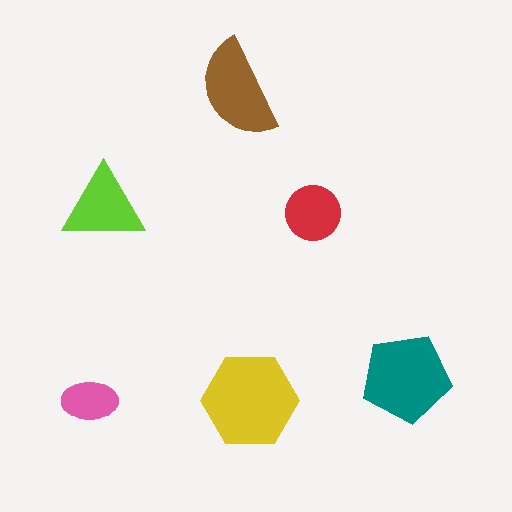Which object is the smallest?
The pink ellipse.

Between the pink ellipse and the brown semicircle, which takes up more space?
The brown semicircle.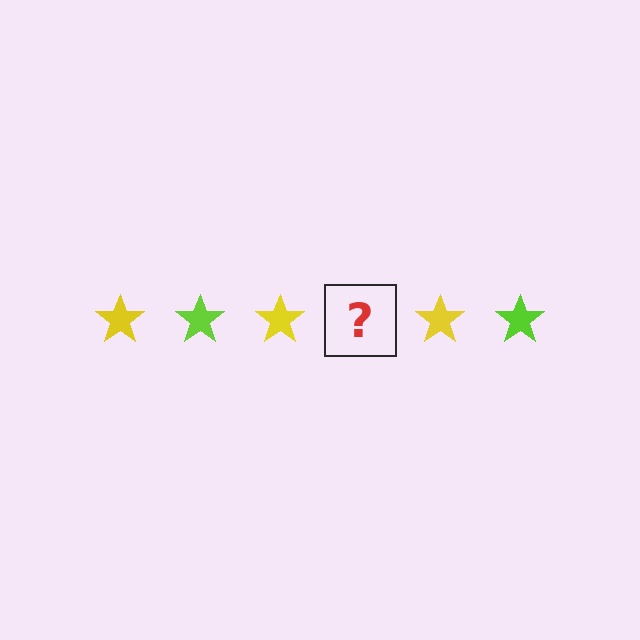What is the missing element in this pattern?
The missing element is a lime star.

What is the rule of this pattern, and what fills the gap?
The rule is that the pattern cycles through yellow, lime stars. The gap should be filled with a lime star.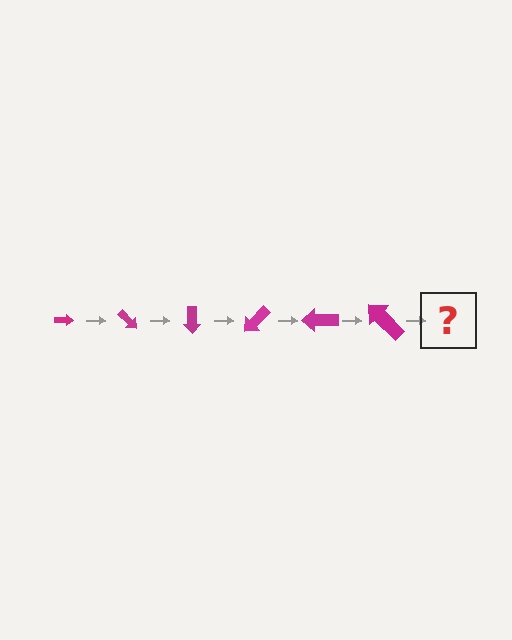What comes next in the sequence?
The next element should be an arrow, larger than the previous one and rotated 270 degrees from the start.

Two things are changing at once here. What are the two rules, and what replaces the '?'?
The two rules are that the arrow grows larger each step and it rotates 45 degrees each step. The '?' should be an arrow, larger than the previous one and rotated 270 degrees from the start.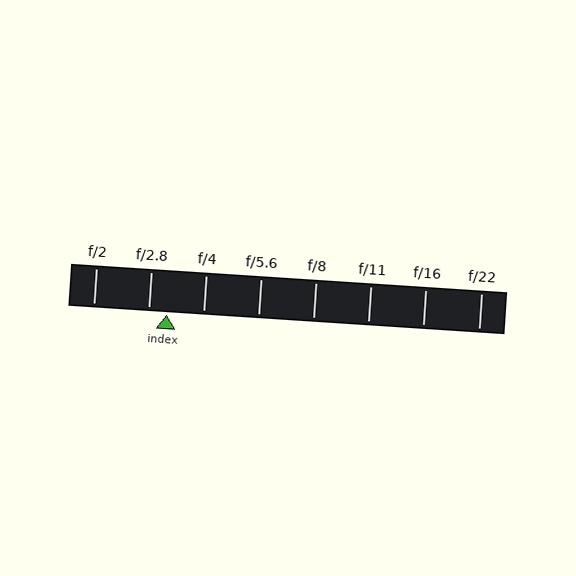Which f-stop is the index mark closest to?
The index mark is closest to f/2.8.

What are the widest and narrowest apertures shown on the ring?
The widest aperture shown is f/2 and the narrowest is f/22.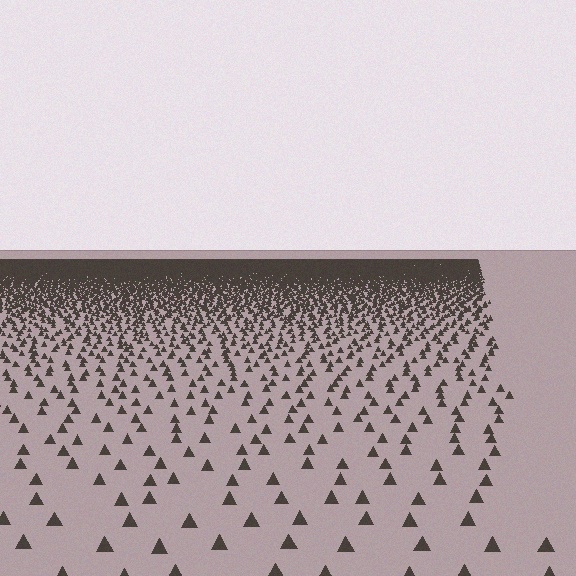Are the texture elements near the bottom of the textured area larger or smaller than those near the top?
Larger. Near the bottom, elements are closer to the viewer and appear at a bigger on-screen size.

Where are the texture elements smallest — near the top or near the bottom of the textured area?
Near the top.